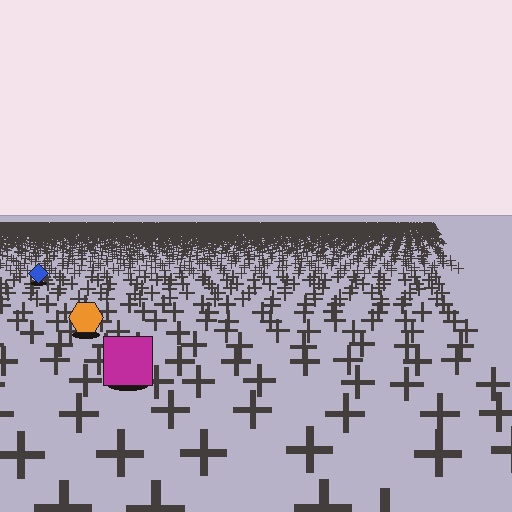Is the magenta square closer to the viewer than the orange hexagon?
Yes. The magenta square is closer — you can tell from the texture gradient: the ground texture is coarser near it.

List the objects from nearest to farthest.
From nearest to farthest: the magenta square, the orange hexagon, the blue diamond.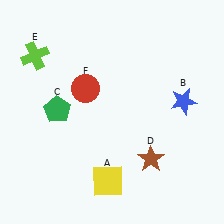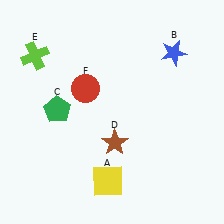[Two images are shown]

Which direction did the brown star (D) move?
The brown star (D) moved left.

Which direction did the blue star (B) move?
The blue star (B) moved up.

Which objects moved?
The objects that moved are: the blue star (B), the brown star (D).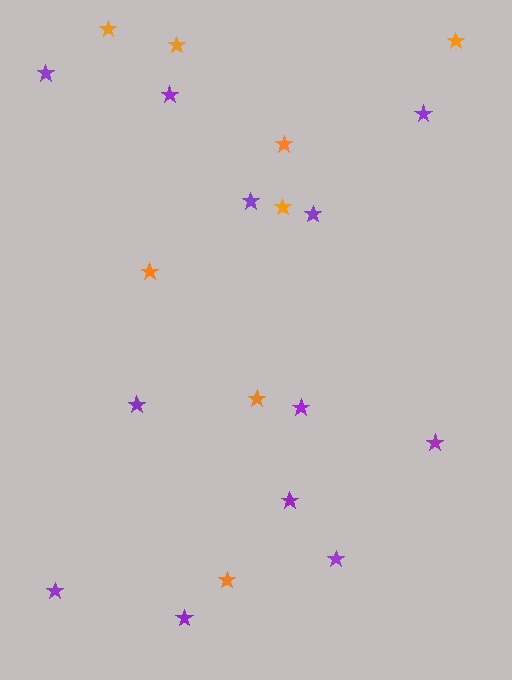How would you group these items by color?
There are 2 groups: one group of purple stars (12) and one group of orange stars (8).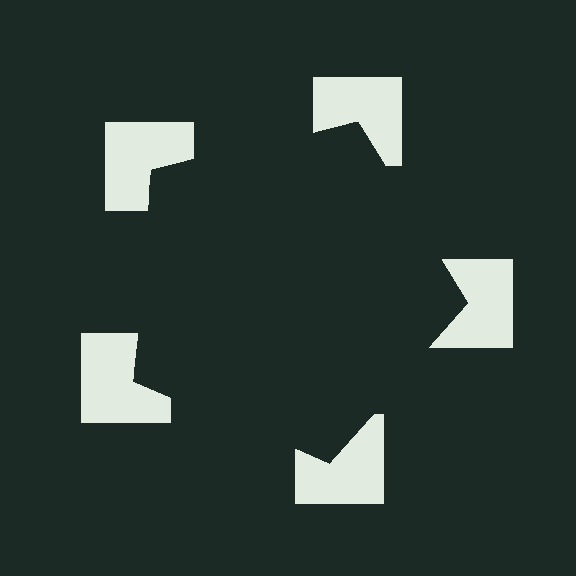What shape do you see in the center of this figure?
An illusory pentagon — its edges are inferred from the aligned wedge cuts in the notched squares, not physically drawn.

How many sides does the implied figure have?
5 sides.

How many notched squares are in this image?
There are 5 — one at each vertex of the illusory pentagon.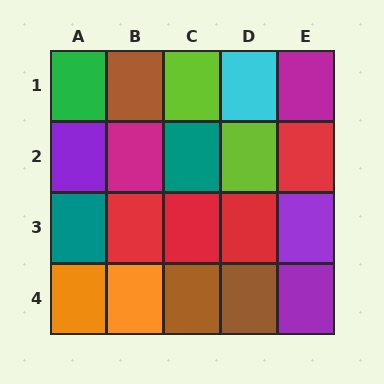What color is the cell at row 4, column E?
Purple.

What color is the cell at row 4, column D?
Brown.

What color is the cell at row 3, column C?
Red.